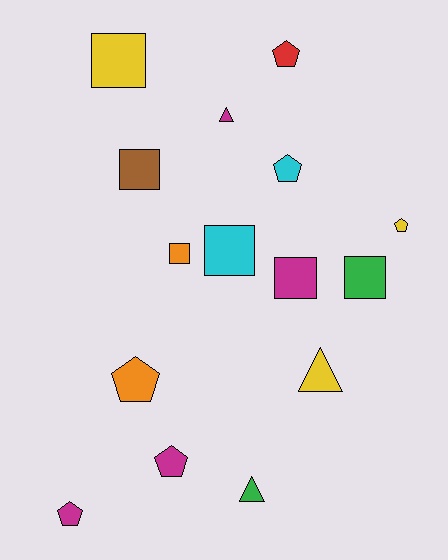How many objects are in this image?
There are 15 objects.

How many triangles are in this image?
There are 3 triangles.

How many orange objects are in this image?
There are 2 orange objects.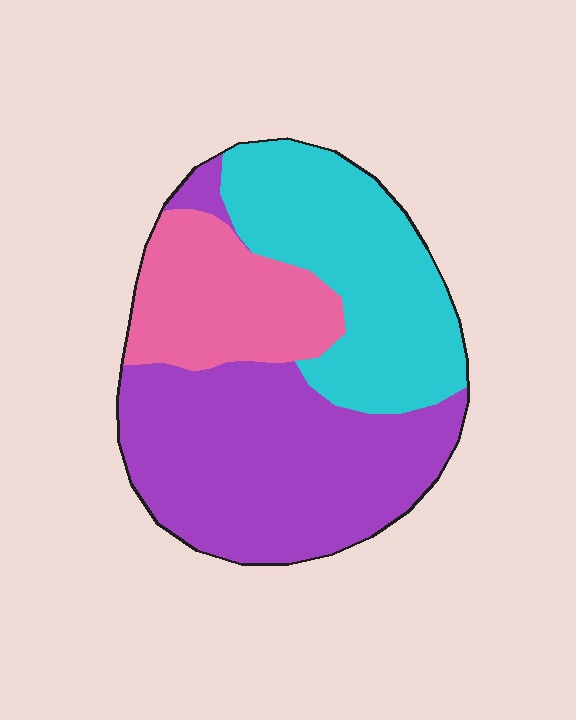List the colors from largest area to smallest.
From largest to smallest: purple, cyan, pink.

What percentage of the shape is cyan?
Cyan takes up about one third (1/3) of the shape.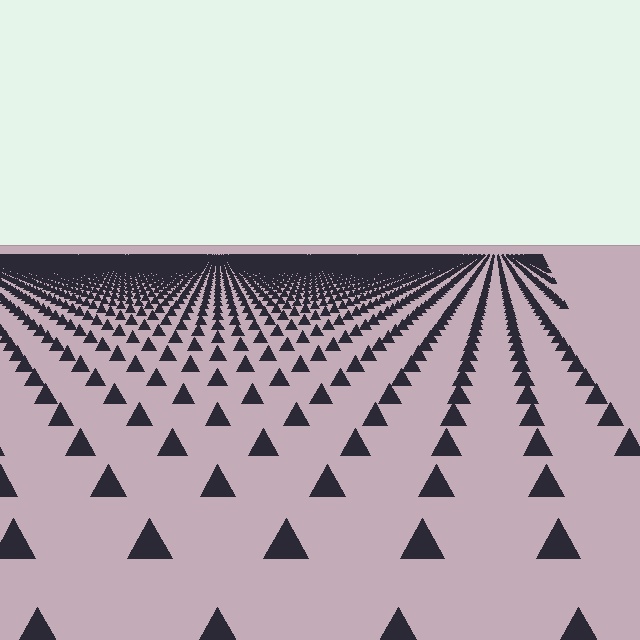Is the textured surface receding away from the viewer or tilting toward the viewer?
The surface is receding away from the viewer. Texture elements get smaller and denser toward the top.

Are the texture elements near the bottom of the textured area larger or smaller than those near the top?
Larger. Near the bottom, elements are closer to the viewer and appear at a bigger on-screen size.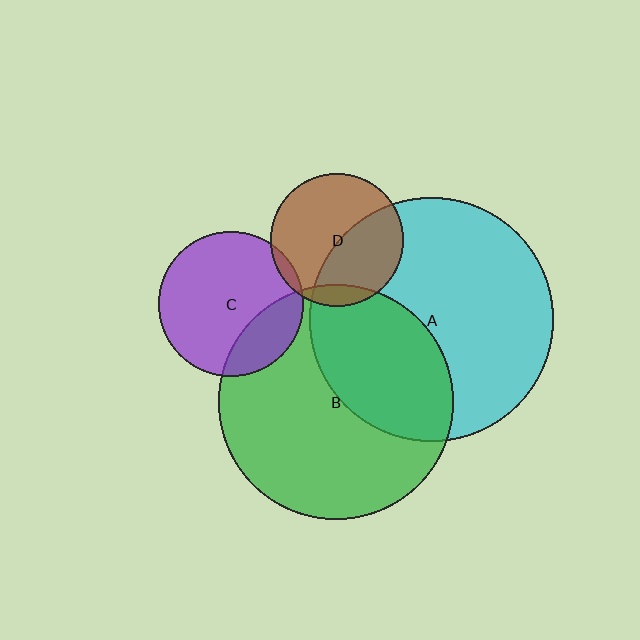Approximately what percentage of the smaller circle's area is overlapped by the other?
Approximately 45%.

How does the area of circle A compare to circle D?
Approximately 3.4 times.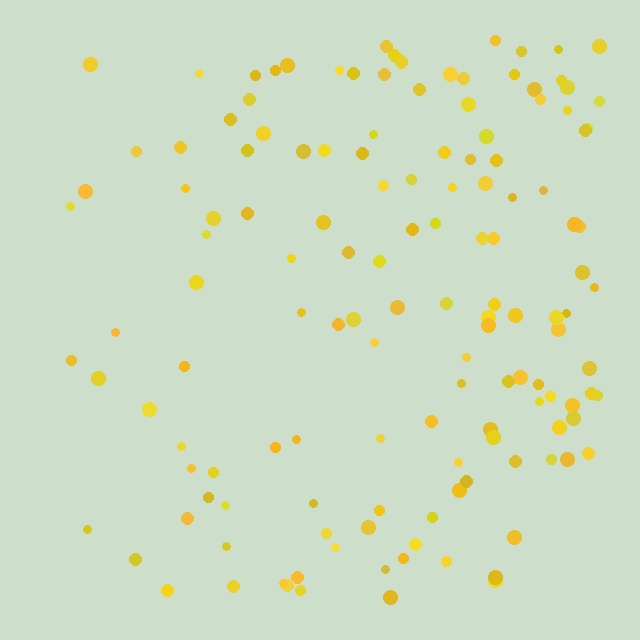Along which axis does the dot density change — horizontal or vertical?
Horizontal.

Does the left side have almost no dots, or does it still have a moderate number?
Still a moderate number, just noticeably fewer than the right.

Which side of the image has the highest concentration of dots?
The right.